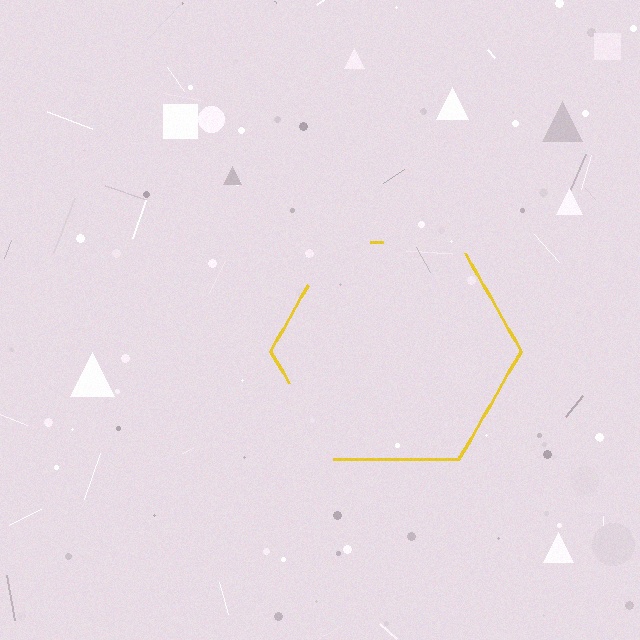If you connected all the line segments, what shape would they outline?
They would outline a hexagon.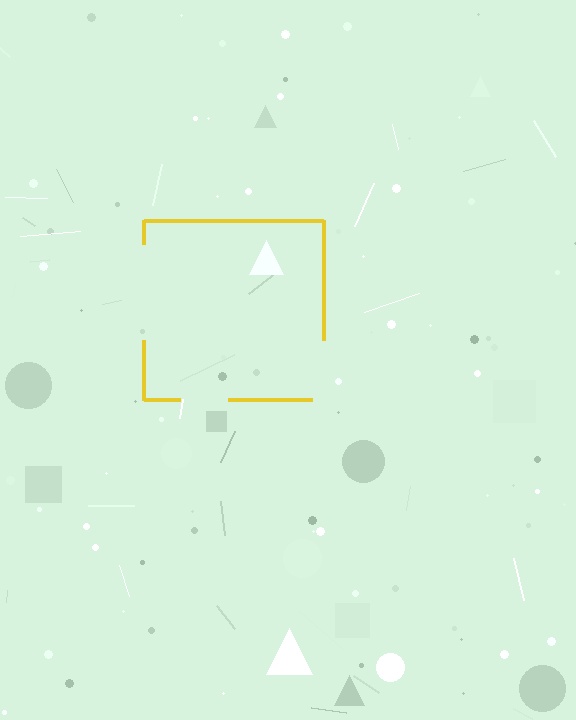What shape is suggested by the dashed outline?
The dashed outline suggests a square.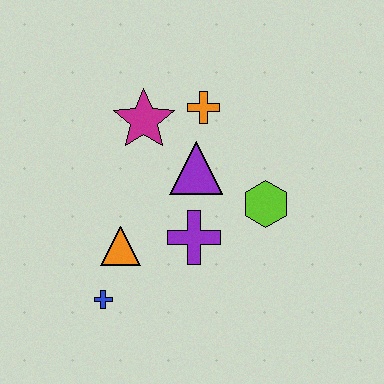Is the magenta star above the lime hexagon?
Yes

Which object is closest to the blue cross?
The orange triangle is closest to the blue cross.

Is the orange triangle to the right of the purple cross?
No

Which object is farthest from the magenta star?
The blue cross is farthest from the magenta star.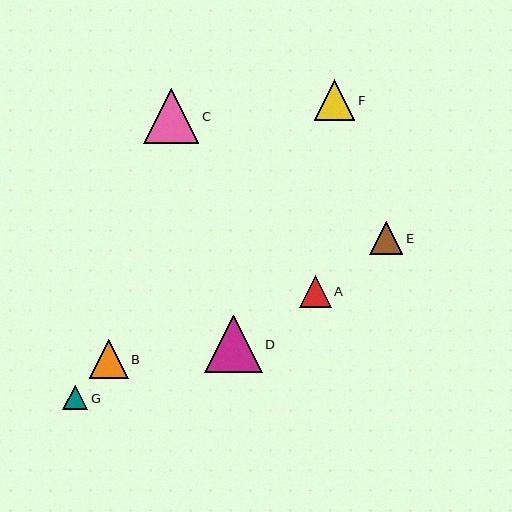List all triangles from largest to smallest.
From largest to smallest: D, C, F, B, E, A, G.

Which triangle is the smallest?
Triangle G is the smallest with a size of approximately 25 pixels.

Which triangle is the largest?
Triangle D is the largest with a size of approximately 58 pixels.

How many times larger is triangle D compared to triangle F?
Triangle D is approximately 1.4 times the size of triangle F.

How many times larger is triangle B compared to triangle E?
Triangle B is approximately 1.2 times the size of triangle E.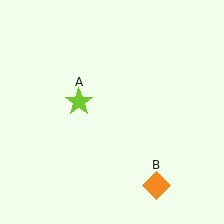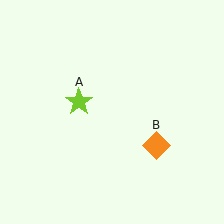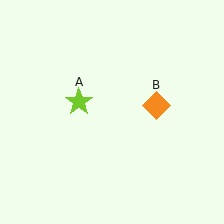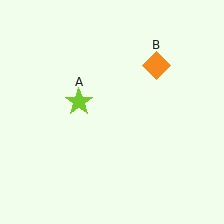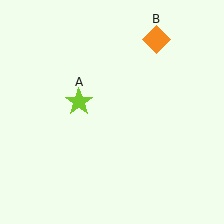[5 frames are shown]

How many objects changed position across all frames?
1 object changed position: orange diamond (object B).